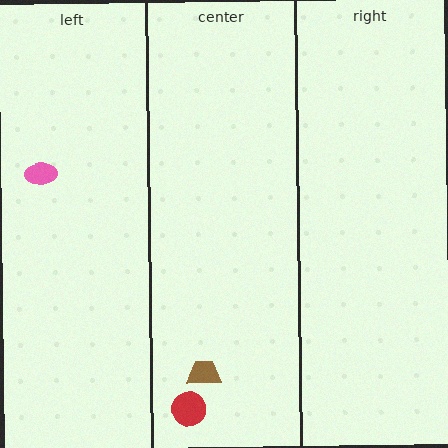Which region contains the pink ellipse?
The left region.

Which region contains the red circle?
The center region.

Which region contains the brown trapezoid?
The center region.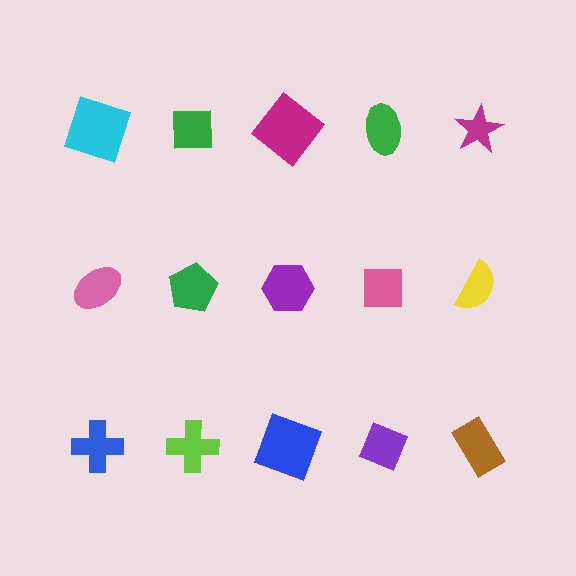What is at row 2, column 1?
A pink ellipse.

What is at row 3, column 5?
A brown rectangle.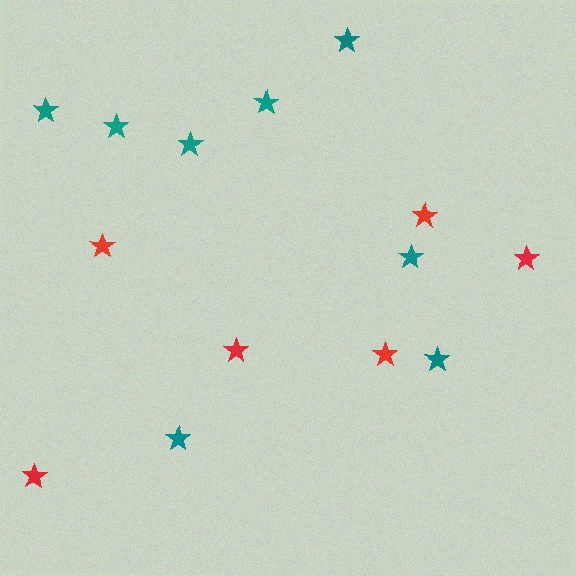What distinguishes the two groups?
There are 2 groups: one group of red stars (6) and one group of teal stars (8).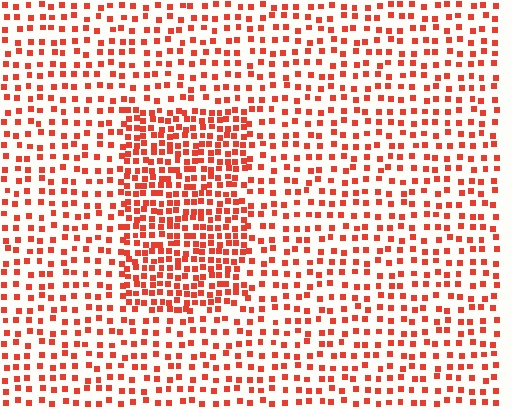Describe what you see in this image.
The image contains small red elements arranged at two different densities. A rectangle-shaped region is visible where the elements are more densely packed than the surrounding area.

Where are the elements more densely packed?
The elements are more densely packed inside the rectangle boundary.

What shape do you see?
I see a rectangle.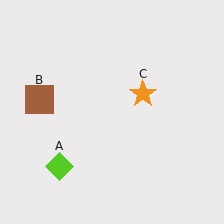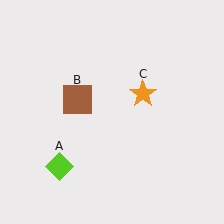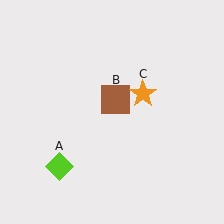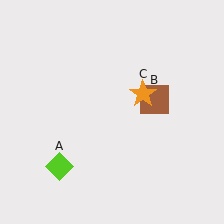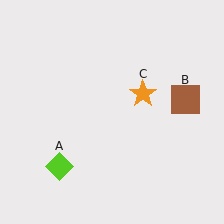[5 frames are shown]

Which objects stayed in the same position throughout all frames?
Lime diamond (object A) and orange star (object C) remained stationary.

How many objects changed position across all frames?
1 object changed position: brown square (object B).